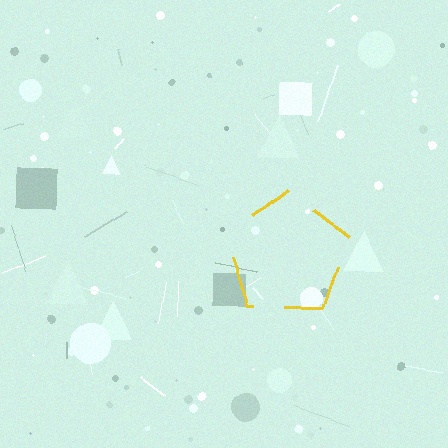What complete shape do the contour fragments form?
The contour fragments form a pentagon.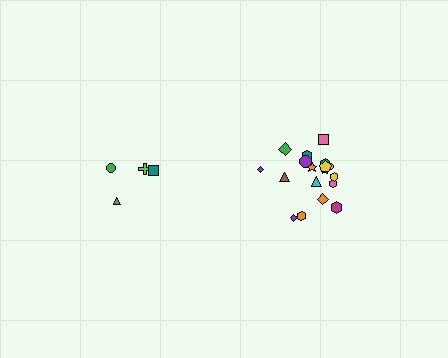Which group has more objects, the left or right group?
The right group.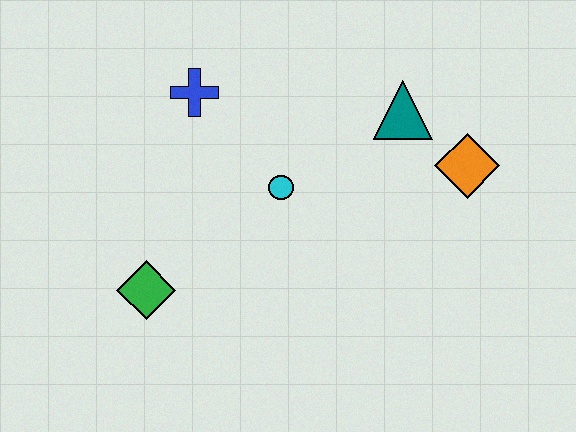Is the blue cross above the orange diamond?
Yes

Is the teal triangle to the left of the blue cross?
No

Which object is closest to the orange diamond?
The teal triangle is closest to the orange diamond.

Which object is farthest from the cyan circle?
The orange diamond is farthest from the cyan circle.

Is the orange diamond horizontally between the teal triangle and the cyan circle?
No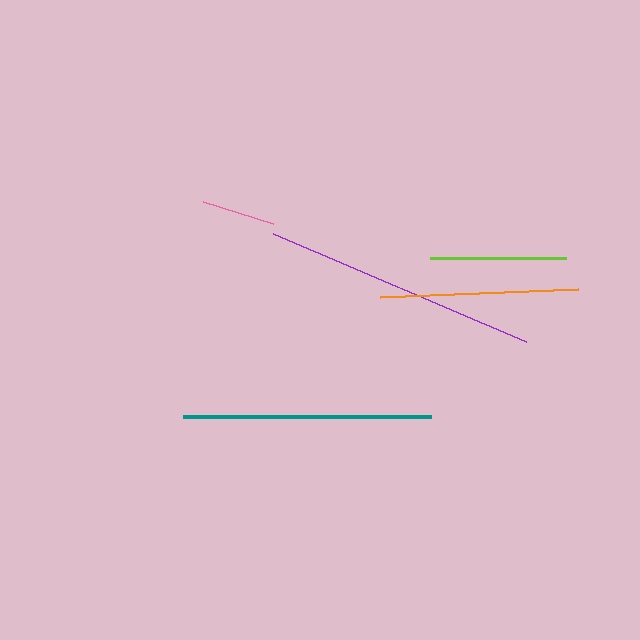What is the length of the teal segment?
The teal segment is approximately 248 pixels long.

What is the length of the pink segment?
The pink segment is approximately 73 pixels long.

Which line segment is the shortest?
The pink line is the shortest at approximately 73 pixels.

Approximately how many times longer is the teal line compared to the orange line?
The teal line is approximately 1.3 times the length of the orange line.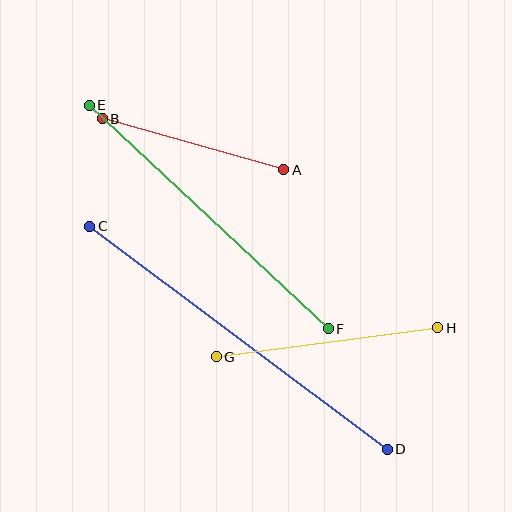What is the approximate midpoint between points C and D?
The midpoint is at approximately (238, 338) pixels.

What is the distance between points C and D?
The distance is approximately 372 pixels.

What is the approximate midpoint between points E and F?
The midpoint is at approximately (209, 217) pixels.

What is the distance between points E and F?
The distance is approximately 327 pixels.